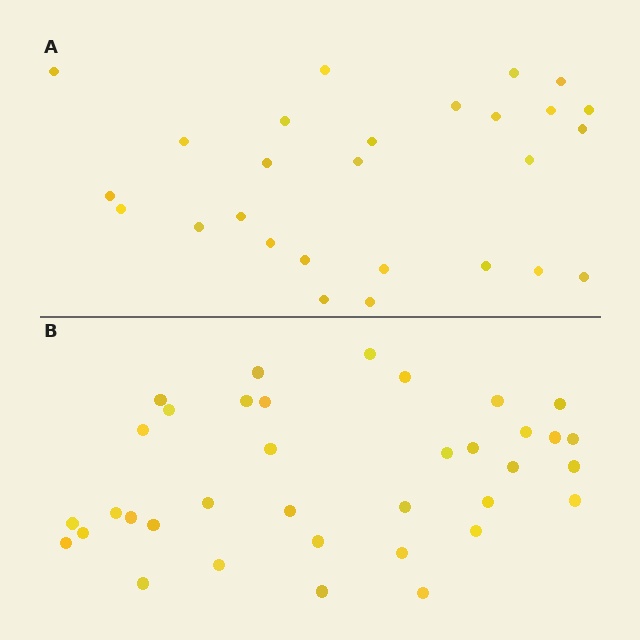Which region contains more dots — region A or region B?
Region B (the bottom region) has more dots.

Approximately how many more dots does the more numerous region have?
Region B has roughly 8 or so more dots than region A.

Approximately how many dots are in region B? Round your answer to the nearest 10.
About 40 dots. (The exact count is 36, which rounds to 40.)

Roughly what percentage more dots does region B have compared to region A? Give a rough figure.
About 35% more.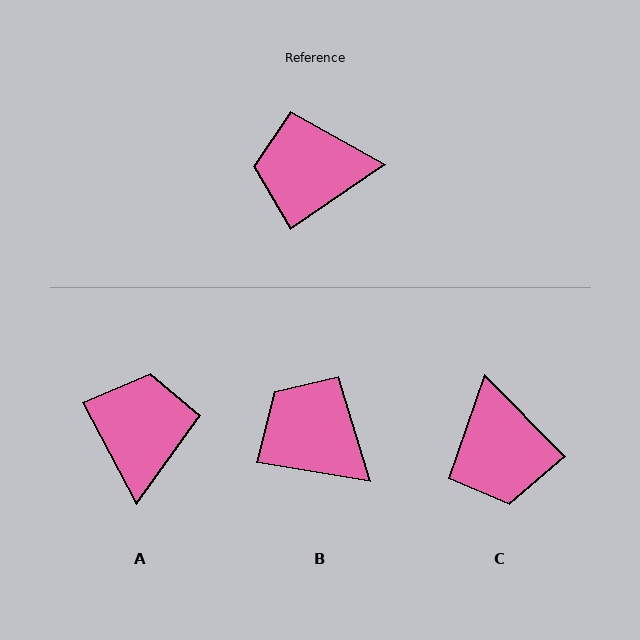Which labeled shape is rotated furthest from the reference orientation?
C, about 100 degrees away.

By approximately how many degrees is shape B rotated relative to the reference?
Approximately 44 degrees clockwise.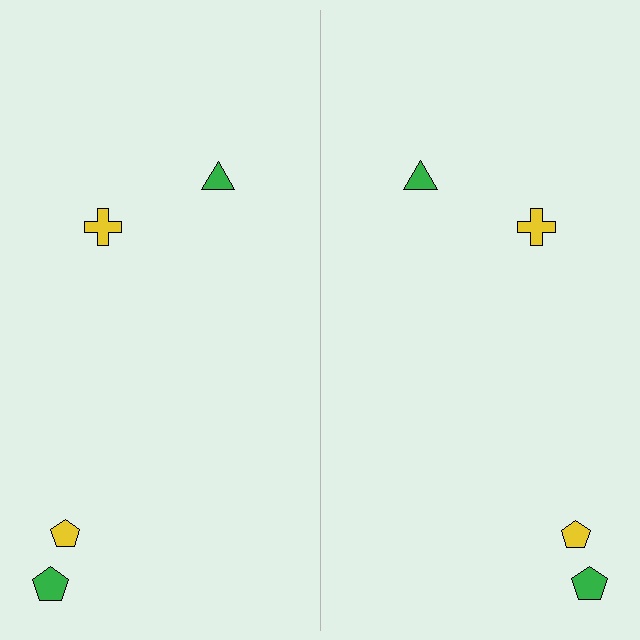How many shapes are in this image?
There are 8 shapes in this image.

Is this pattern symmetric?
Yes, this pattern has bilateral (reflection) symmetry.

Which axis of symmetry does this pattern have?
The pattern has a vertical axis of symmetry running through the center of the image.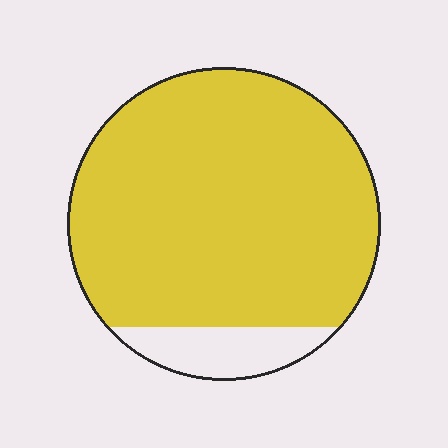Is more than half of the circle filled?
Yes.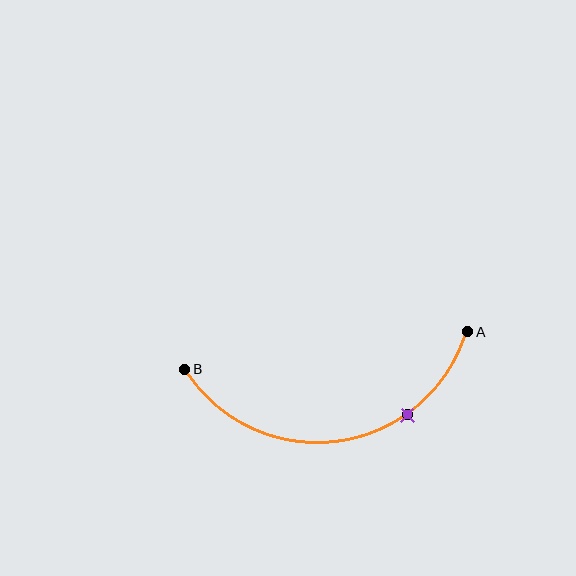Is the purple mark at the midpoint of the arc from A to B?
No. The purple mark lies on the arc but is closer to endpoint A. The arc midpoint would be at the point on the curve equidistant along the arc from both A and B.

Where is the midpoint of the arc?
The arc midpoint is the point on the curve farthest from the straight line joining A and B. It sits below that line.